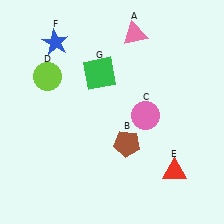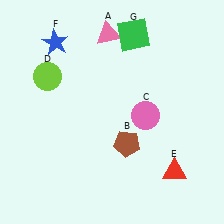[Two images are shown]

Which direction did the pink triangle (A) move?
The pink triangle (A) moved left.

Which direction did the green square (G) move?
The green square (G) moved up.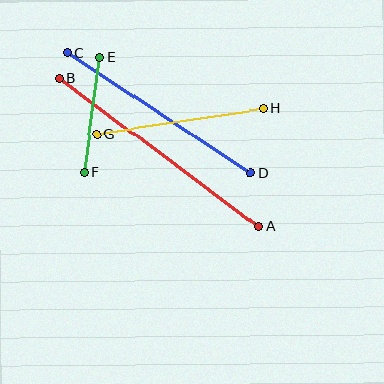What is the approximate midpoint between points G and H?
The midpoint is at approximately (180, 121) pixels.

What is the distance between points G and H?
The distance is approximately 169 pixels.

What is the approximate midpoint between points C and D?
The midpoint is at approximately (159, 113) pixels.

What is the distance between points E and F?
The distance is approximately 116 pixels.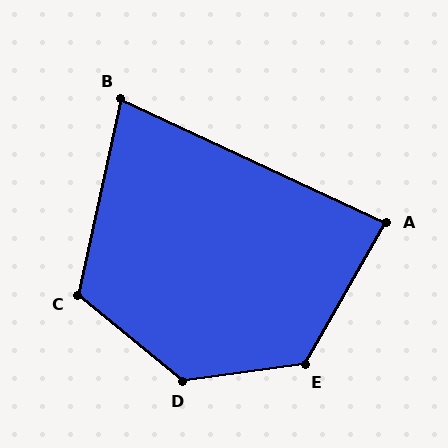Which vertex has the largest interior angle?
D, at approximately 133 degrees.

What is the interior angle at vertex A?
Approximately 85 degrees (approximately right).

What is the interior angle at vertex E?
Approximately 127 degrees (obtuse).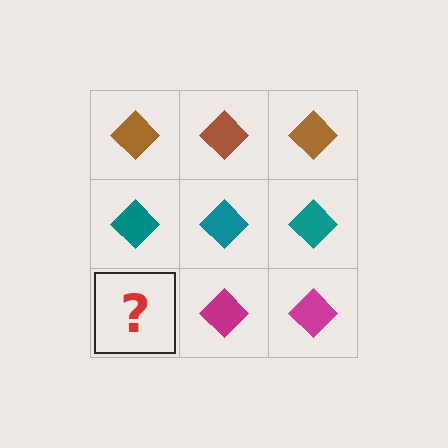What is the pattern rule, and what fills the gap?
The rule is that each row has a consistent color. The gap should be filled with a magenta diamond.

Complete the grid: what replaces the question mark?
The question mark should be replaced with a magenta diamond.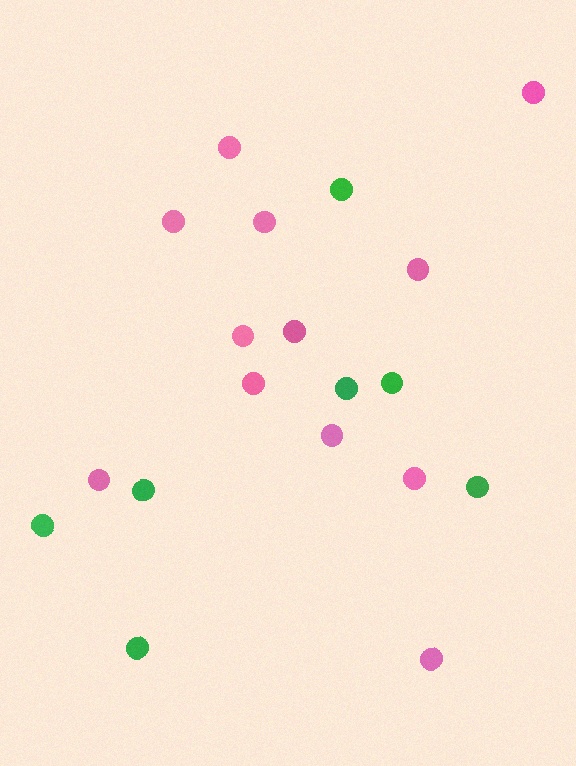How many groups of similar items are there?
There are 2 groups: one group of pink circles (12) and one group of green circles (7).